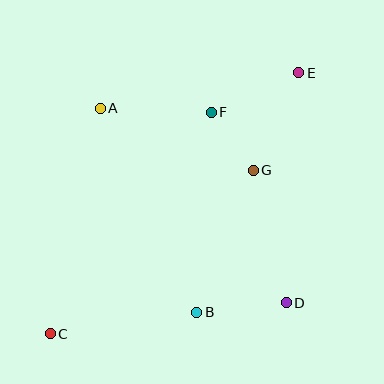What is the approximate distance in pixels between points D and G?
The distance between D and G is approximately 137 pixels.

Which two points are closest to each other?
Points F and G are closest to each other.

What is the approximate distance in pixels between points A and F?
The distance between A and F is approximately 111 pixels.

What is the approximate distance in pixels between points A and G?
The distance between A and G is approximately 165 pixels.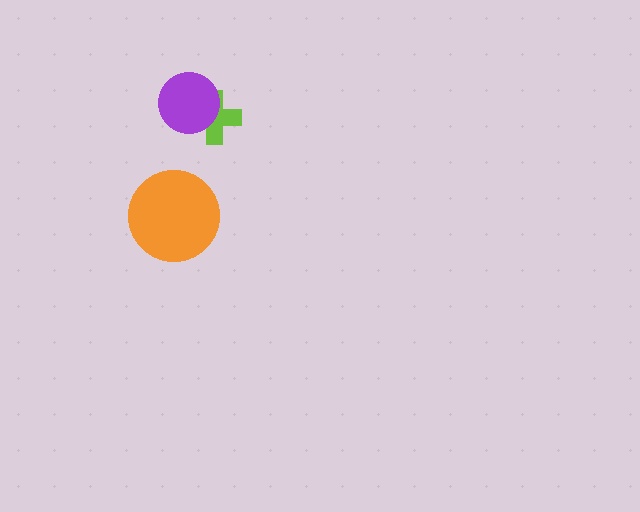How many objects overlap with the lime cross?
1 object overlaps with the lime cross.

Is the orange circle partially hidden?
No, no other shape covers it.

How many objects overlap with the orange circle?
0 objects overlap with the orange circle.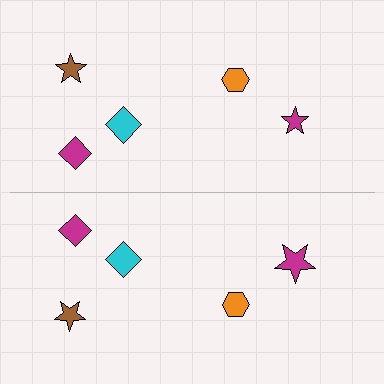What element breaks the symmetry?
The magenta star on the bottom side has a different size than its mirror counterpart.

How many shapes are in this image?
There are 10 shapes in this image.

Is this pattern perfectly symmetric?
No, the pattern is not perfectly symmetric. The magenta star on the bottom side has a different size than its mirror counterpart.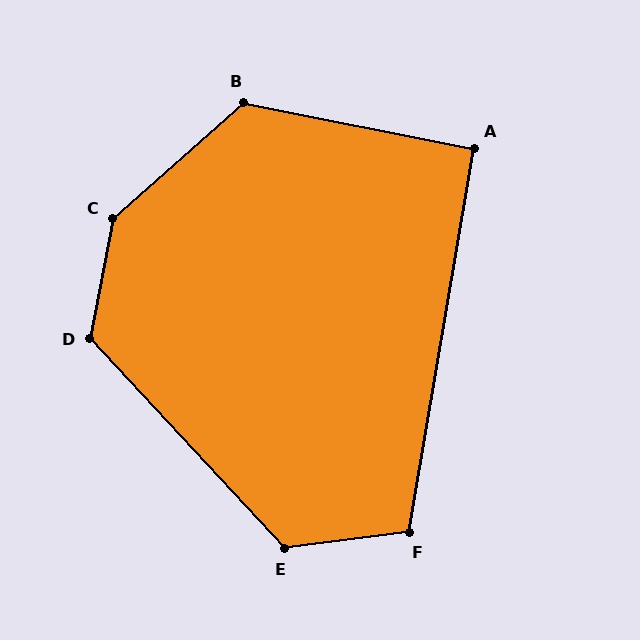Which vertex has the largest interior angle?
C, at approximately 142 degrees.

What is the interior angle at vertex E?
Approximately 126 degrees (obtuse).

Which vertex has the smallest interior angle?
A, at approximately 92 degrees.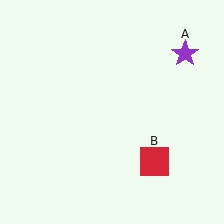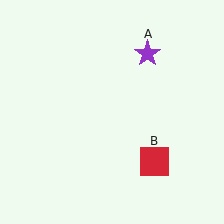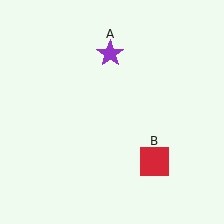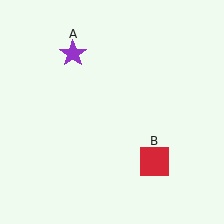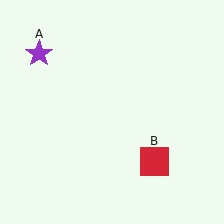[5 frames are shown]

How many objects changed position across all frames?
1 object changed position: purple star (object A).